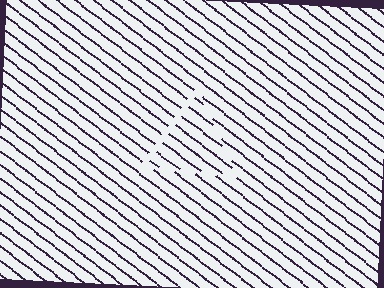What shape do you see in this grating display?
An illusory triangle. The interior of the shape contains the same grating, shifted by half a period — the contour is defined by the phase discontinuity where line-ends from the inner and outer gratings abut.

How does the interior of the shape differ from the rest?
The interior of the shape contains the same grating, shifted by half a period — the contour is defined by the phase discontinuity where line-ends from the inner and outer gratings abut.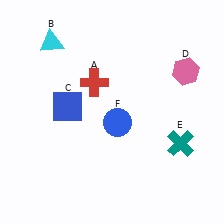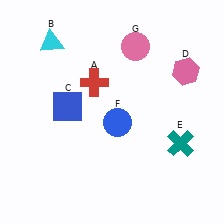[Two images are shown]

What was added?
A pink circle (G) was added in Image 2.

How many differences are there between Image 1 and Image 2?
There is 1 difference between the two images.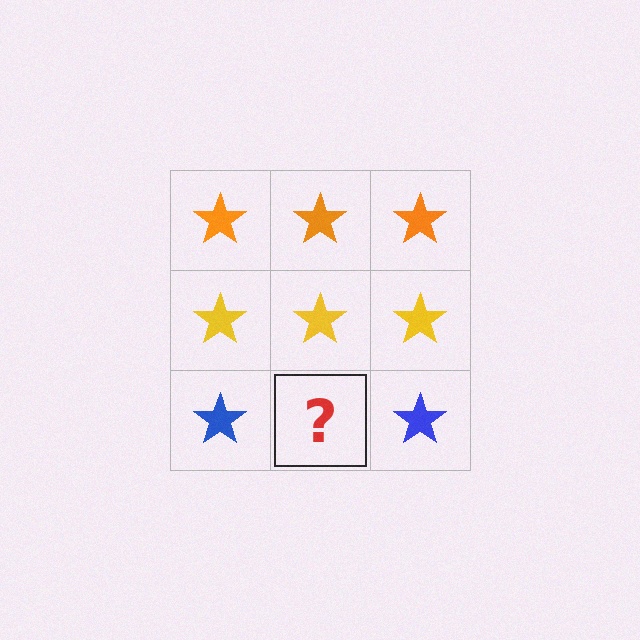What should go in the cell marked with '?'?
The missing cell should contain a blue star.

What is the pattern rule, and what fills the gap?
The rule is that each row has a consistent color. The gap should be filled with a blue star.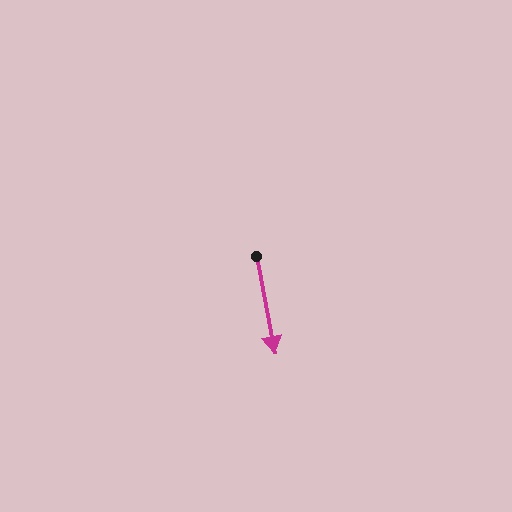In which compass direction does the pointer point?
South.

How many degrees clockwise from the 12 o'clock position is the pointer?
Approximately 169 degrees.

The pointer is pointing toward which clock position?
Roughly 6 o'clock.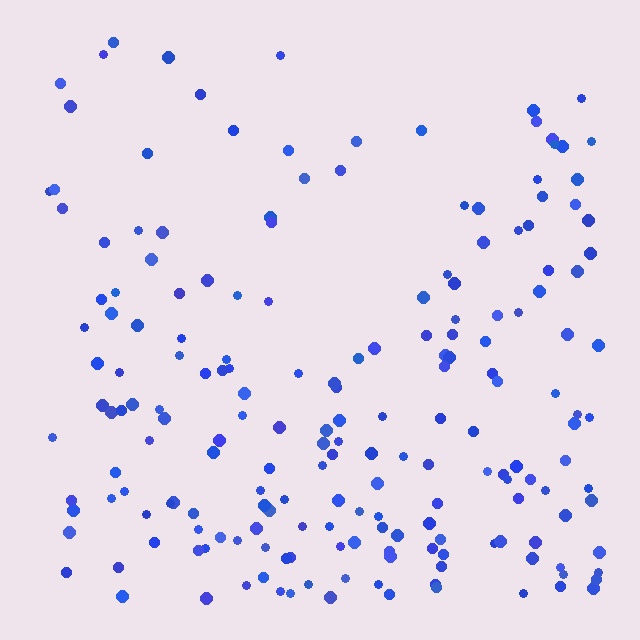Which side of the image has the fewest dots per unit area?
The top.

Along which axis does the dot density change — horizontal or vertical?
Vertical.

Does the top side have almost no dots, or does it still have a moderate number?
Still a moderate number, just noticeably fewer than the bottom.